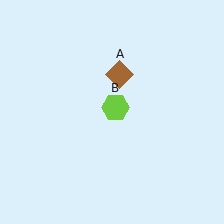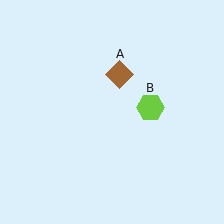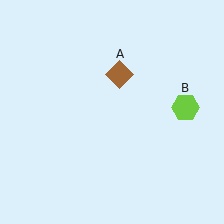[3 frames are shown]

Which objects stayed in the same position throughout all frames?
Brown diamond (object A) remained stationary.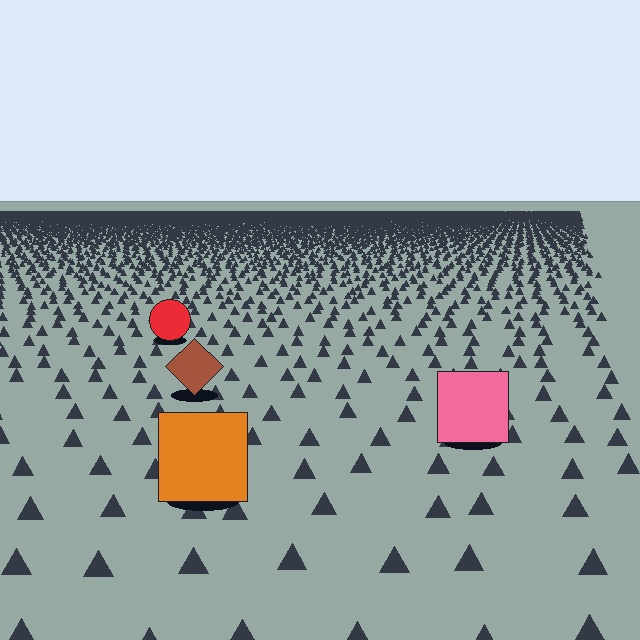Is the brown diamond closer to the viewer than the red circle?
Yes. The brown diamond is closer — you can tell from the texture gradient: the ground texture is coarser near it.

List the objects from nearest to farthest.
From nearest to farthest: the orange square, the pink square, the brown diamond, the red circle.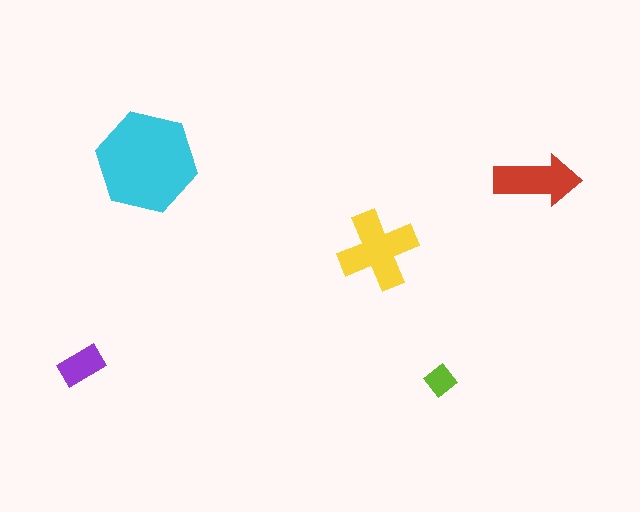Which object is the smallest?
The lime diamond.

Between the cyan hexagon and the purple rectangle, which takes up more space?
The cyan hexagon.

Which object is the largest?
The cyan hexagon.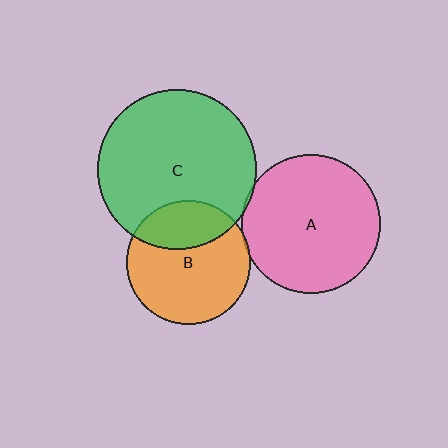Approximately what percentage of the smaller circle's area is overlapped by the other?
Approximately 30%.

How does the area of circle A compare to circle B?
Approximately 1.2 times.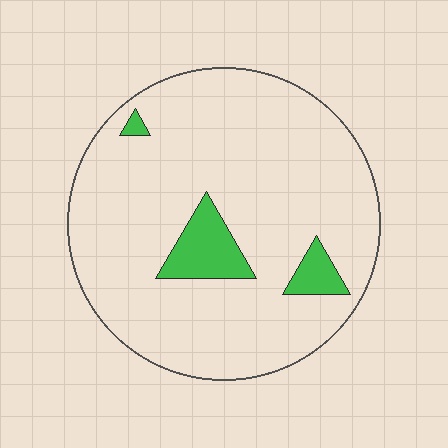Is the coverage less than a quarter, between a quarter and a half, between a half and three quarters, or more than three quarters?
Less than a quarter.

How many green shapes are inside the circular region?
3.